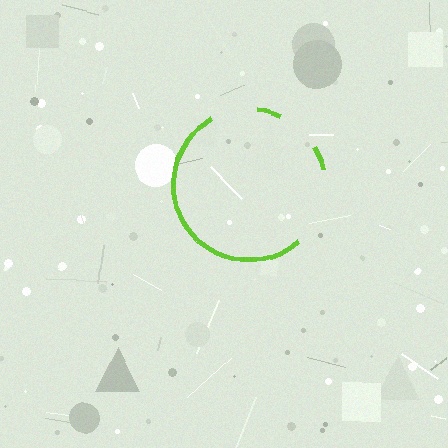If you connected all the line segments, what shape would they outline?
They would outline a circle.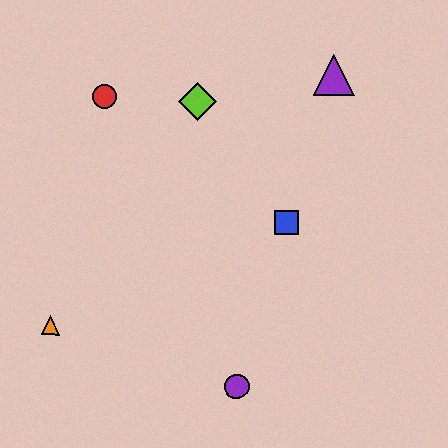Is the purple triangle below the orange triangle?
No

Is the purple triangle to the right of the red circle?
Yes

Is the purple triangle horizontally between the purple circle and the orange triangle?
No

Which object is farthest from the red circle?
The purple circle is farthest from the red circle.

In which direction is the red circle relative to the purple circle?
The red circle is above the purple circle.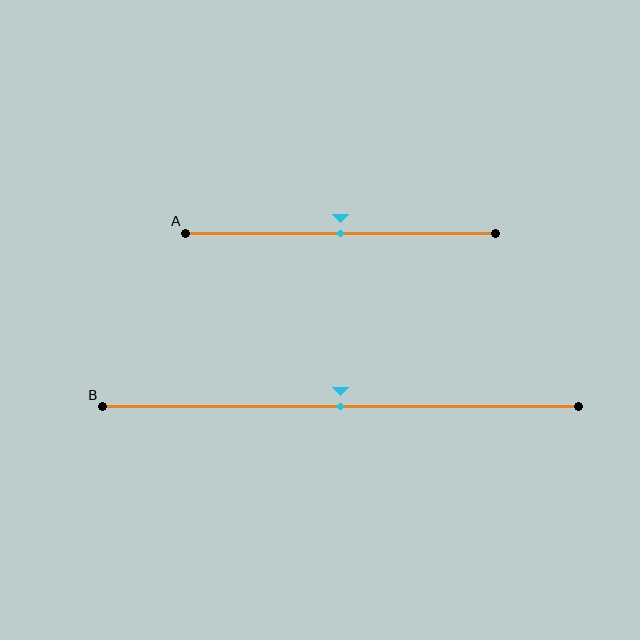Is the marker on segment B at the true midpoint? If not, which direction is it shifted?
Yes, the marker on segment B is at the true midpoint.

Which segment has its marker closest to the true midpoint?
Segment A has its marker closest to the true midpoint.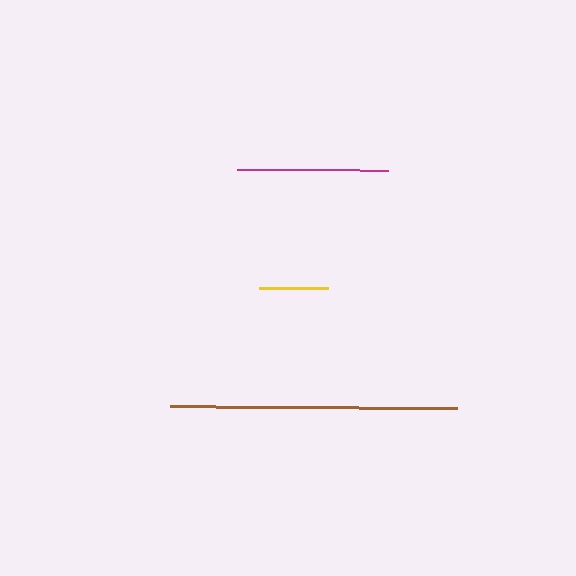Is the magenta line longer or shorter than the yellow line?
The magenta line is longer than the yellow line.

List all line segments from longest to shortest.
From longest to shortest: brown, magenta, yellow.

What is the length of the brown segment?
The brown segment is approximately 287 pixels long.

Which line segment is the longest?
The brown line is the longest at approximately 287 pixels.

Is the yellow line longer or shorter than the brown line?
The brown line is longer than the yellow line.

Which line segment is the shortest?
The yellow line is the shortest at approximately 69 pixels.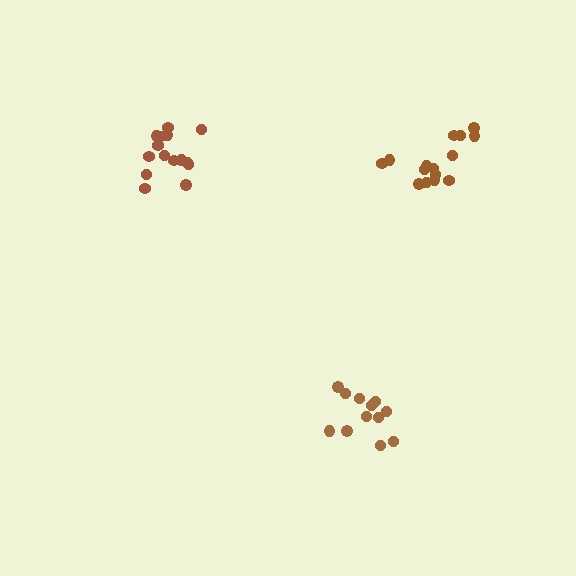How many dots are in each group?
Group 1: 15 dots, Group 2: 12 dots, Group 3: 16 dots (43 total).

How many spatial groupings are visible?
There are 3 spatial groupings.